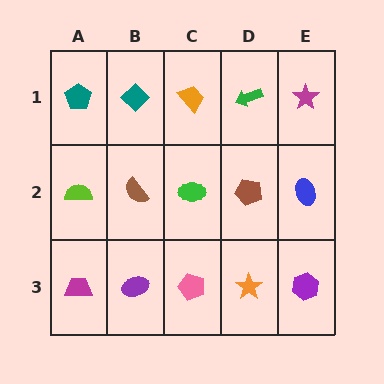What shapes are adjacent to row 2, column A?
A teal pentagon (row 1, column A), a magenta trapezoid (row 3, column A), a brown semicircle (row 2, column B).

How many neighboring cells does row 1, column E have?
2.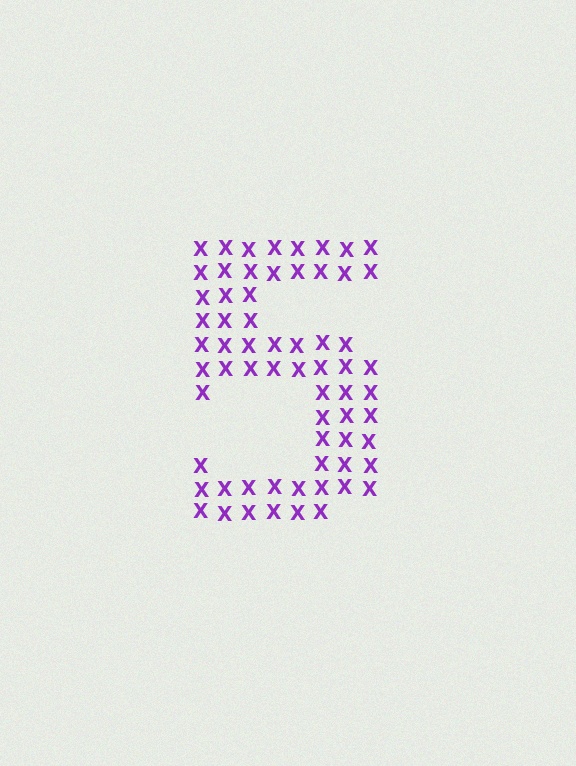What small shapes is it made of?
It is made of small letter X's.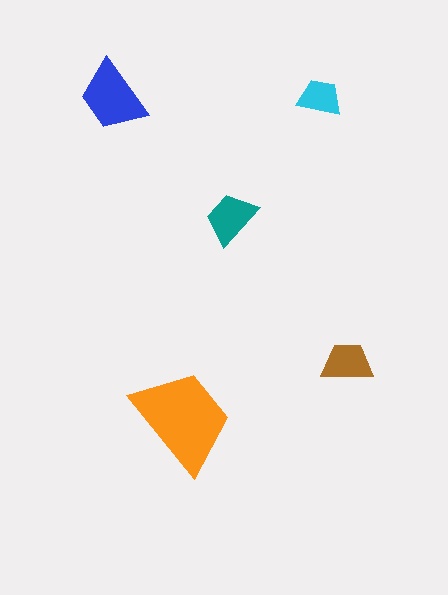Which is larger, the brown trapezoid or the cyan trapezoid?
The brown one.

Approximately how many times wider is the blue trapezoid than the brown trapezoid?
About 1.5 times wider.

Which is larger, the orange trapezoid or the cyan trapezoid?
The orange one.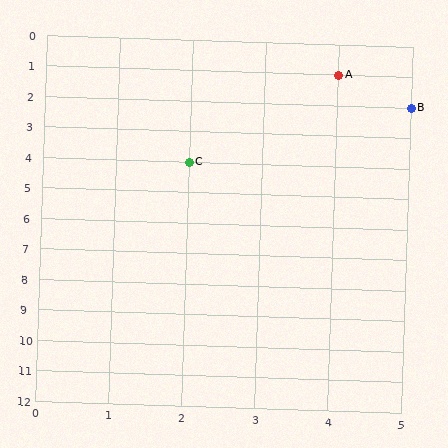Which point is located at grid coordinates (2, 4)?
Point C is at (2, 4).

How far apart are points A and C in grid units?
Points A and C are 2 columns and 3 rows apart (about 3.6 grid units diagonally).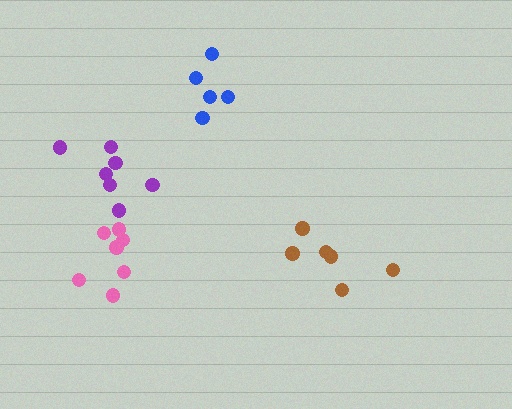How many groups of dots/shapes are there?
There are 4 groups.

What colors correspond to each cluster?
The clusters are colored: pink, purple, brown, blue.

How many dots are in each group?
Group 1: 7 dots, Group 2: 7 dots, Group 3: 6 dots, Group 4: 5 dots (25 total).